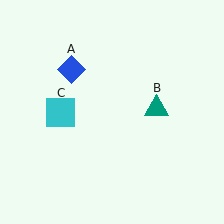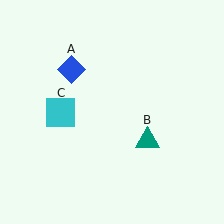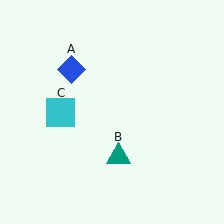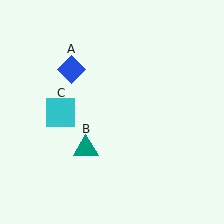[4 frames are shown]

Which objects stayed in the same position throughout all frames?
Blue diamond (object A) and cyan square (object C) remained stationary.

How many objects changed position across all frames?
1 object changed position: teal triangle (object B).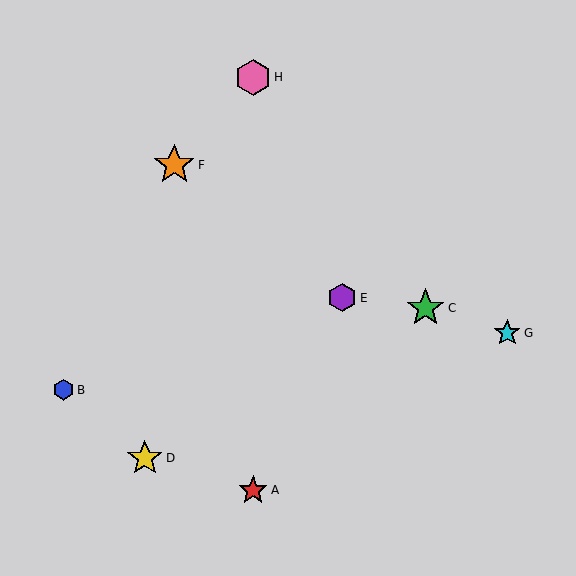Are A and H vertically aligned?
Yes, both are at x≈253.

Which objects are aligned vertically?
Objects A, H are aligned vertically.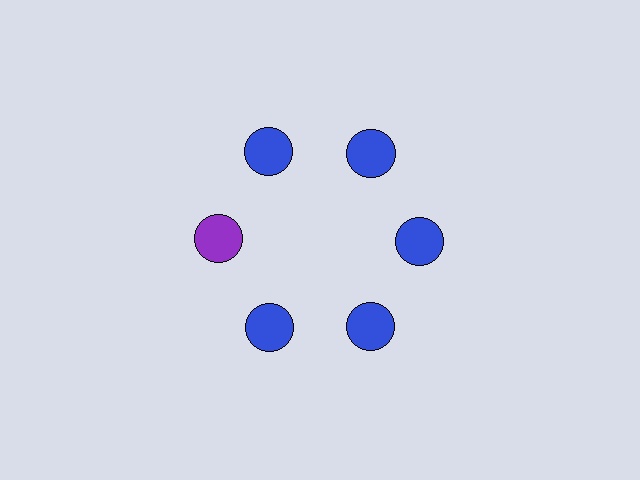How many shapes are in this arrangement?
There are 6 shapes arranged in a ring pattern.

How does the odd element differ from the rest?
It has a different color: purple instead of blue.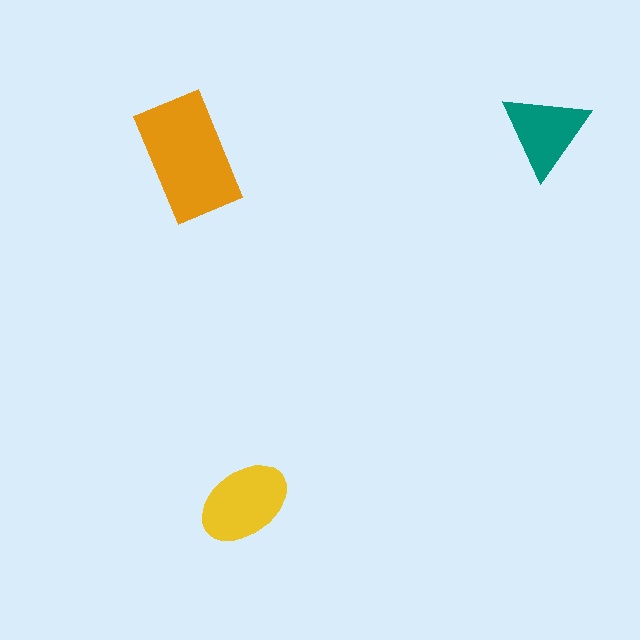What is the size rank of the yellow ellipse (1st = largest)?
2nd.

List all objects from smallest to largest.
The teal triangle, the yellow ellipse, the orange rectangle.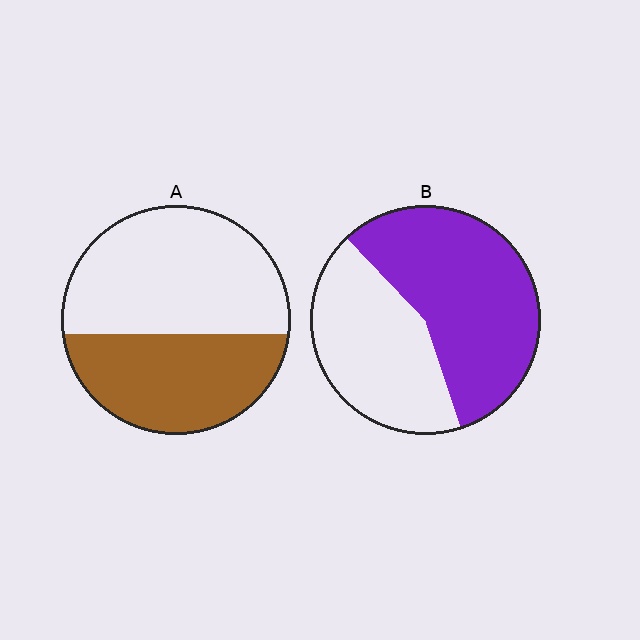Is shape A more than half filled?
No.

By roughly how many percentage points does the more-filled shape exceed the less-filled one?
By roughly 15 percentage points (B over A).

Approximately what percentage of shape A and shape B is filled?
A is approximately 40% and B is approximately 55%.